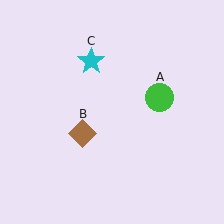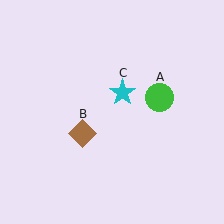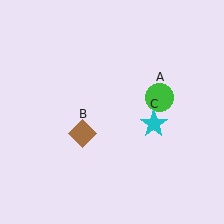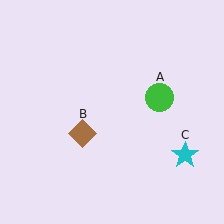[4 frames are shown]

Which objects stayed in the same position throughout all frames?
Green circle (object A) and brown diamond (object B) remained stationary.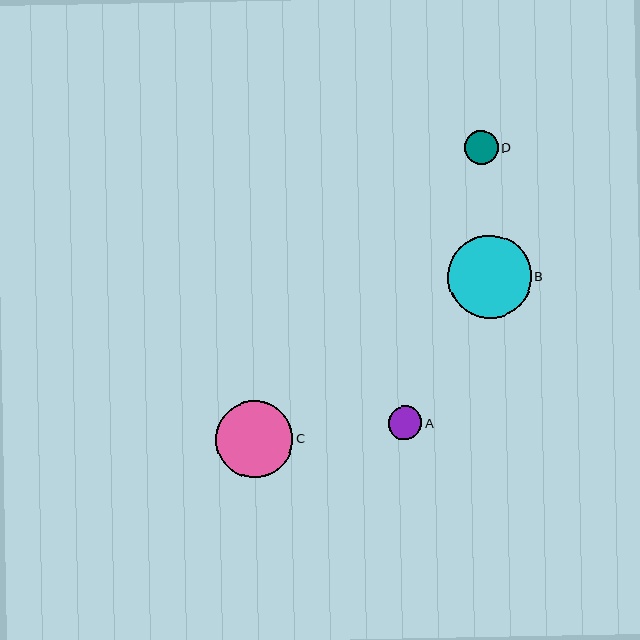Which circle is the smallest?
Circle A is the smallest with a size of approximately 34 pixels.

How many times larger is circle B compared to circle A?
Circle B is approximately 2.5 times the size of circle A.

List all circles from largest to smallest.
From largest to smallest: B, C, D, A.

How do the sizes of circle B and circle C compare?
Circle B and circle C are approximately the same size.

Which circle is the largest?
Circle B is the largest with a size of approximately 83 pixels.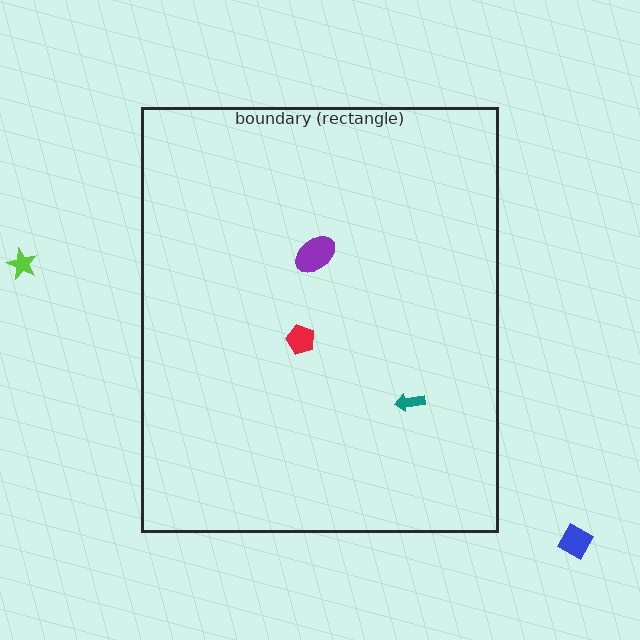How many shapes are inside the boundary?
3 inside, 2 outside.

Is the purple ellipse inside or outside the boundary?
Inside.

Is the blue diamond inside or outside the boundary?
Outside.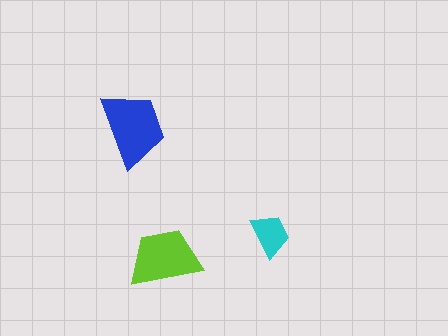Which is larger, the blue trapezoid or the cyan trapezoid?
The blue one.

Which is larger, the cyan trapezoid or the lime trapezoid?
The lime one.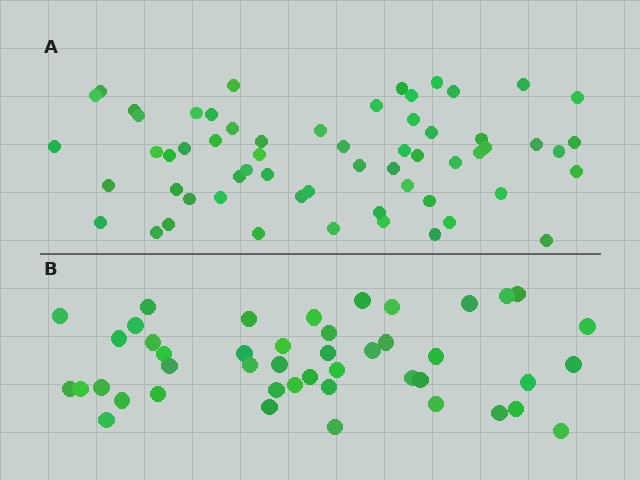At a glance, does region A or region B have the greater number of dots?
Region A (the top region) has more dots.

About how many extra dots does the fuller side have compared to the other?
Region A has approximately 15 more dots than region B.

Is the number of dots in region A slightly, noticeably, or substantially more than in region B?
Region A has noticeably more, but not dramatically so. The ratio is roughly 1.3 to 1.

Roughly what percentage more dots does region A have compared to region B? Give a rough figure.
About 35% more.